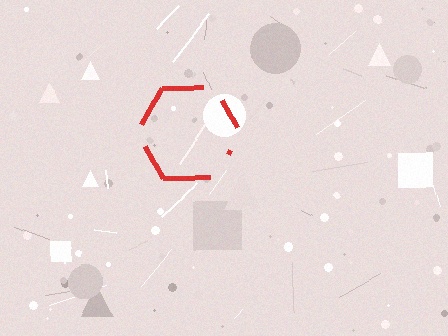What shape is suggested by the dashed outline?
The dashed outline suggests a hexagon.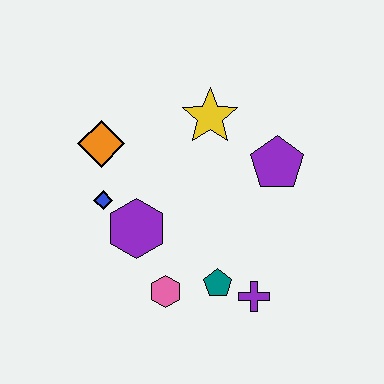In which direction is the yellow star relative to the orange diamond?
The yellow star is to the right of the orange diamond.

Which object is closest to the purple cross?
The teal pentagon is closest to the purple cross.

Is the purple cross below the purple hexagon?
Yes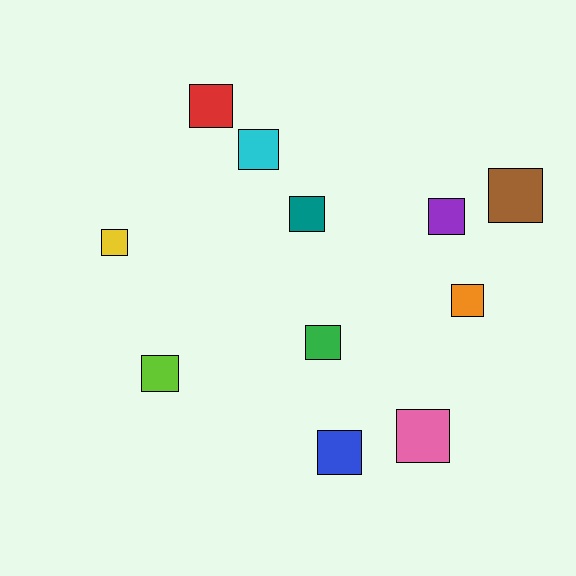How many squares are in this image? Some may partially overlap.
There are 11 squares.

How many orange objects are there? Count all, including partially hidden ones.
There is 1 orange object.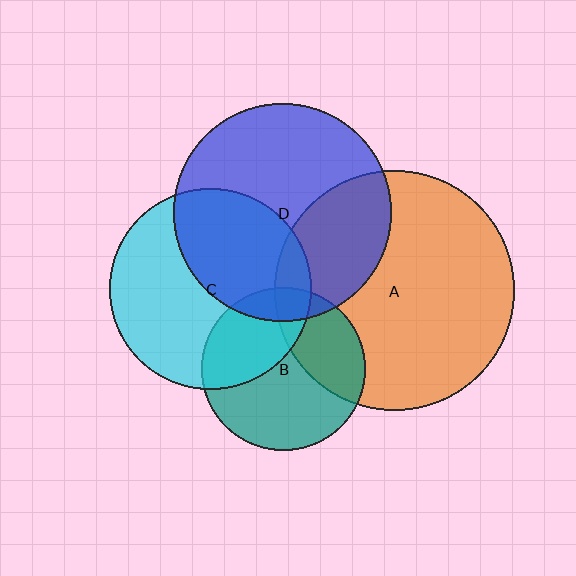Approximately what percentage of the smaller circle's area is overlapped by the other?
Approximately 35%.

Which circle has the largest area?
Circle A (orange).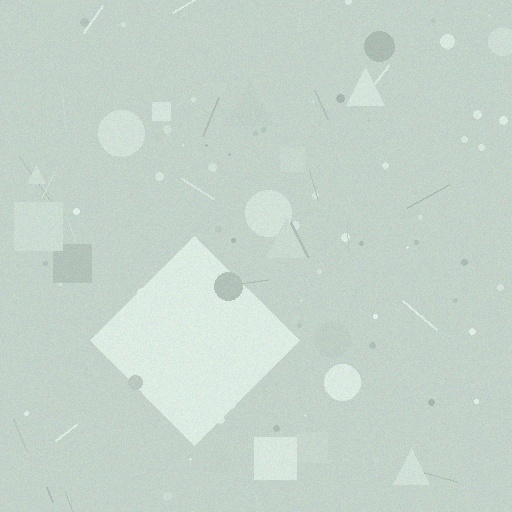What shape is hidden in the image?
A diamond is hidden in the image.